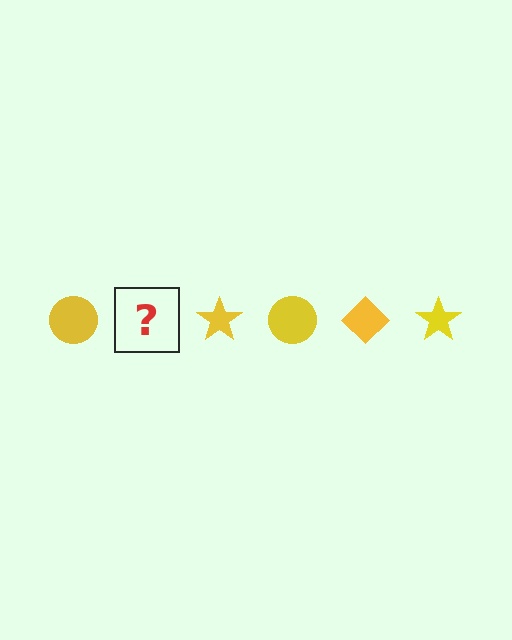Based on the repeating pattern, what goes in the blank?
The blank should be a yellow diamond.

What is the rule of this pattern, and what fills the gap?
The rule is that the pattern cycles through circle, diamond, star shapes in yellow. The gap should be filled with a yellow diamond.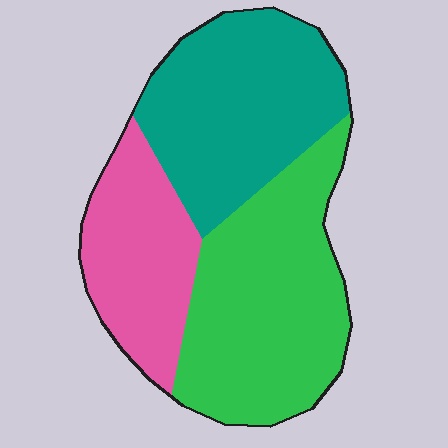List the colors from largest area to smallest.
From largest to smallest: green, teal, pink.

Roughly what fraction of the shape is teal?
Teal takes up between a third and a half of the shape.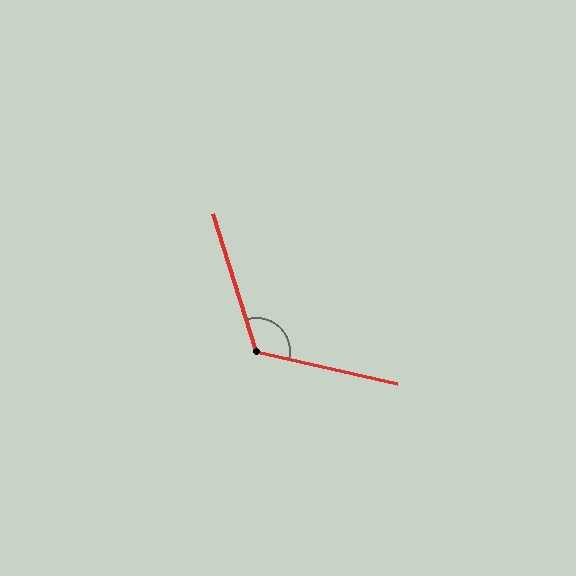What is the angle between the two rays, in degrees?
Approximately 120 degrees.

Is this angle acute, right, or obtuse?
It is obtuse.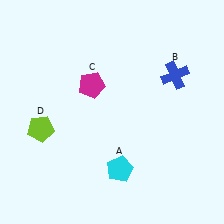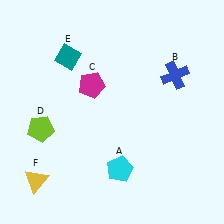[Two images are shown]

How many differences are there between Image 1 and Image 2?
There are 2 differences between the two images.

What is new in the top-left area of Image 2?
A teal diamond (E) was added in the top-left area of Image 2.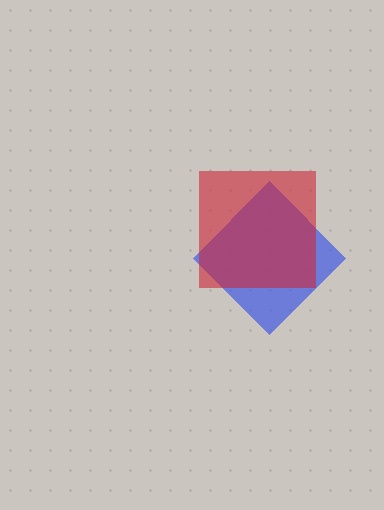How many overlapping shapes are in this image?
There are 2 overlapping shapes in the image.